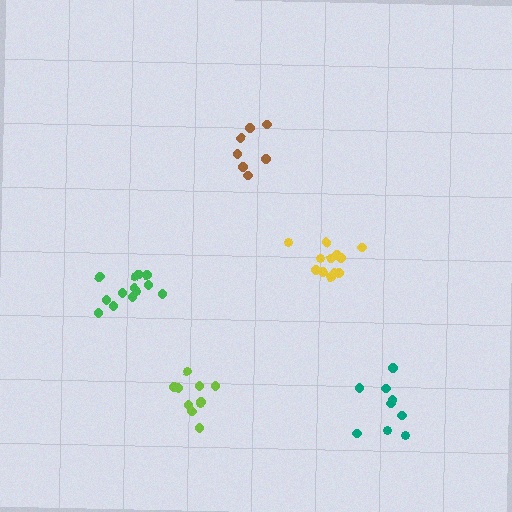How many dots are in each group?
Group 1: 13 dots, Group 2: 13 dots, Group 3: 7 dots, Group 4: 10 dots, Group 5: 9 dots (52 total).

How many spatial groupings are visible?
There are 5 spatial groupings.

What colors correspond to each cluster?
The clusters are colored: green, yellow, brown, lime, teal.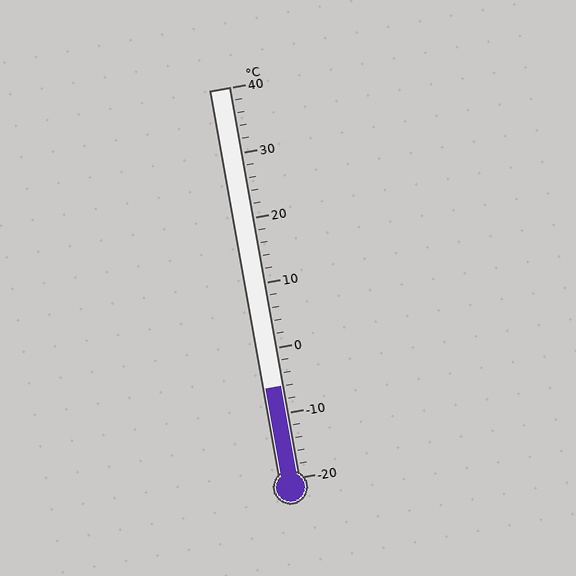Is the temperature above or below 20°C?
The temperature is below 20°C.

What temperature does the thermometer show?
The thermometer shows approximately -6°C.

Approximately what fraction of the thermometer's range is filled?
The thermometer is filled to approximately 25% of its range.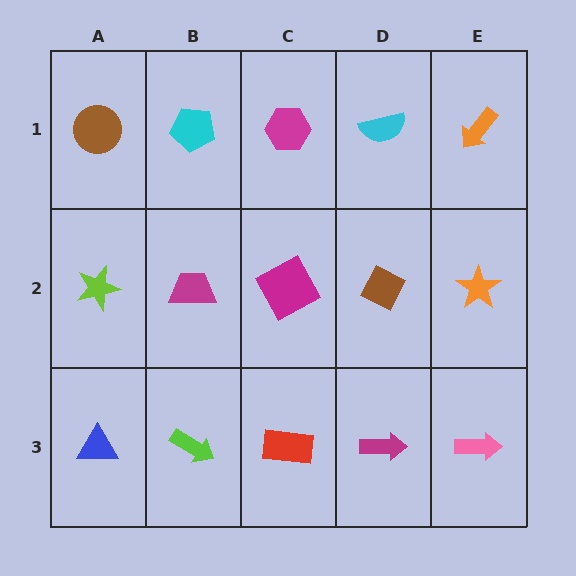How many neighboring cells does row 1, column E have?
2.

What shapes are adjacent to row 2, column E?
An orange arrow (row 1, column E), a pink arrow (row 3, column E), a brown diamond (row 2, column D).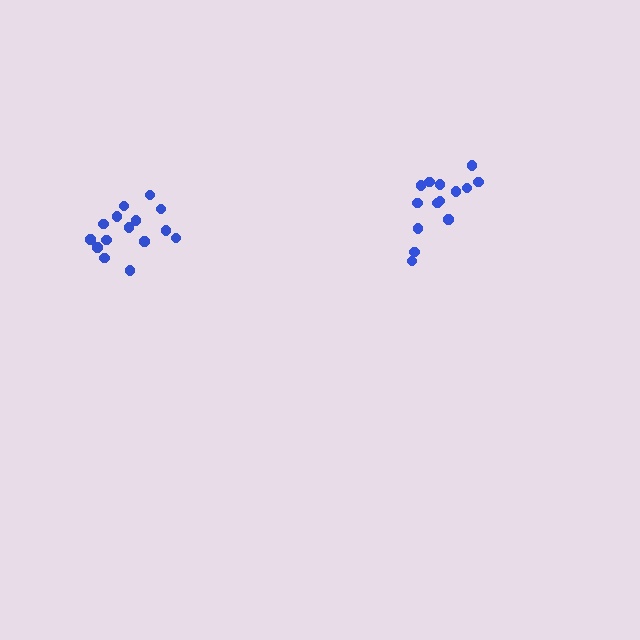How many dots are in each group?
Group 1: 15 dots, Group 2: 14 dots (29 total).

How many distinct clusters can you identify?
There are 2 distinct clusters.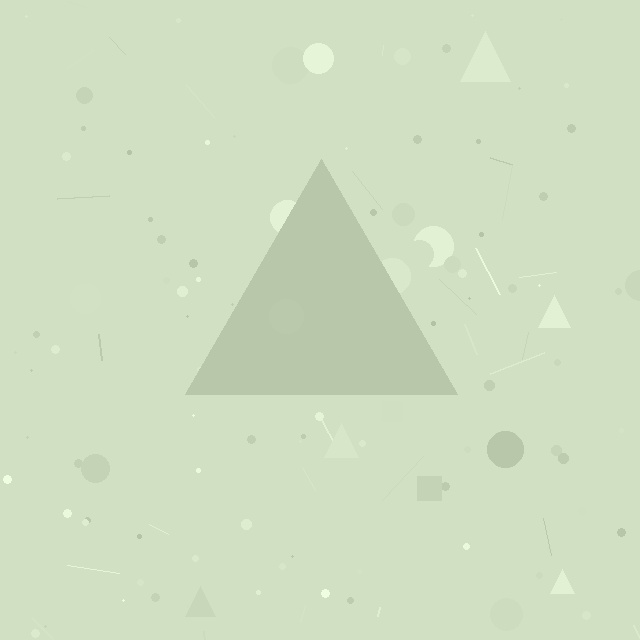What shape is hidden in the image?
A triangle is hidden in the image.